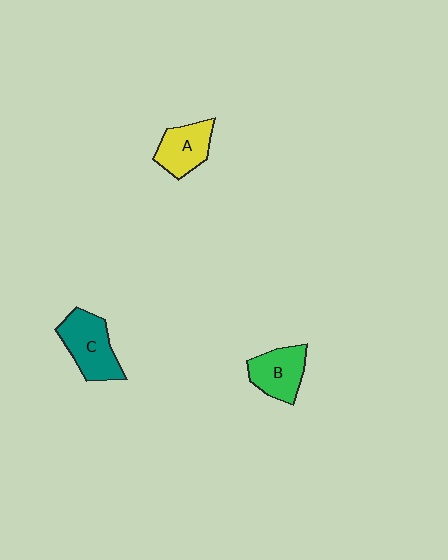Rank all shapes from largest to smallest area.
From largest to smallest: C (teal), B (green), A (yellow).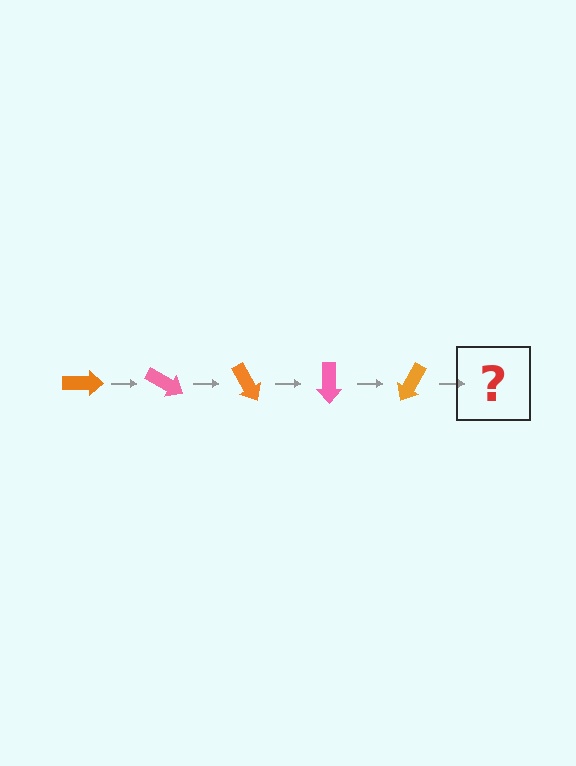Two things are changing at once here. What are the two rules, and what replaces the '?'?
The two rules are that it rotates 30 degrees each step and the color cycles through orange and pink. The '?' should be a pink arrow, rotated 150 degrees from the start.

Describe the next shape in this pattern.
It should be a pink arrow, rotated 150 degrees from the start.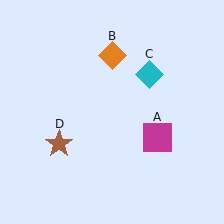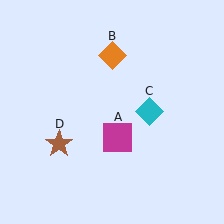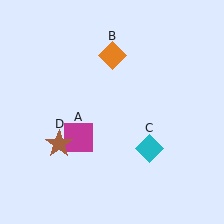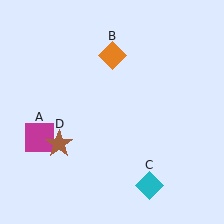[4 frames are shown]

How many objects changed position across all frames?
2 objects changed position: magenta square (object A), cyan diamond (object C).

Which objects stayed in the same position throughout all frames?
Orange diamond (object B) and brown star (object D) remained stationary.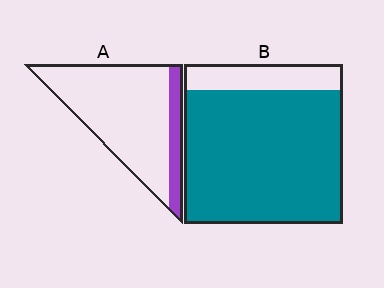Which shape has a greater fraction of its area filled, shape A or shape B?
Shape B.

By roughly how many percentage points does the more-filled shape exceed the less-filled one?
By roughly 65 percentage points (B over A).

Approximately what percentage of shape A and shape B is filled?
A is approximately 15% and B is approximately 85%.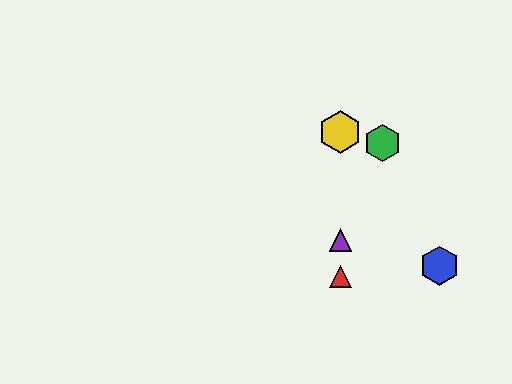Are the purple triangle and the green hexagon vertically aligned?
No, the purple triangle is at x≈340 and the green hexagon is at x≈383.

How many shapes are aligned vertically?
3 shapes (the red triangle, the yellow hexagon, the purple triangle) are aligned vertically.